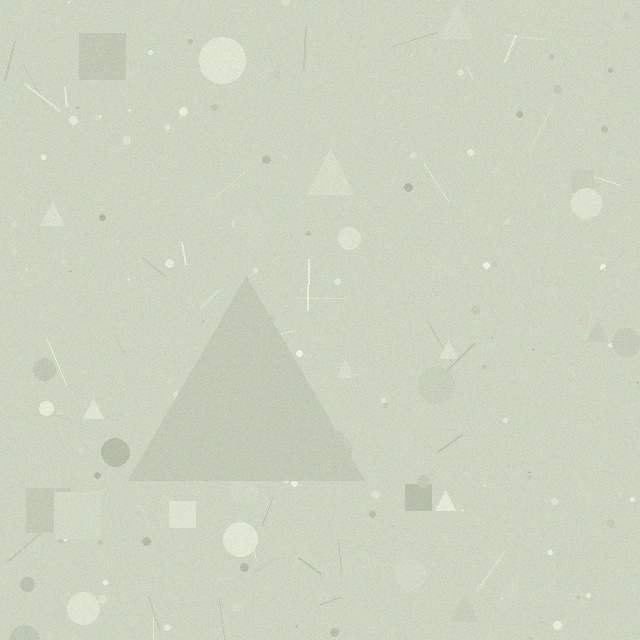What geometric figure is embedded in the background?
A triangle is embedded in the background.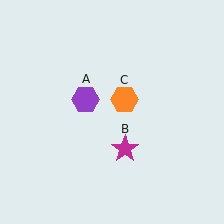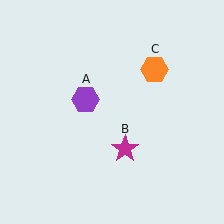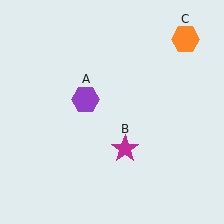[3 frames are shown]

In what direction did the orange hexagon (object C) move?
The orange hexagon (object C) moved up and to the right.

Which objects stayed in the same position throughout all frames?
Purple hexagon (object A) and magenta star (object B) remained stationary.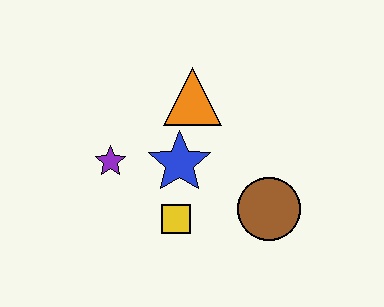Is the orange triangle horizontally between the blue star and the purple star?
No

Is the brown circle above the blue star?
No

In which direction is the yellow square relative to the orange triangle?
The yellow square is below the orange triangle.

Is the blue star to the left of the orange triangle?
Yes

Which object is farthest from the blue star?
The brown circle is farthest from the blue star.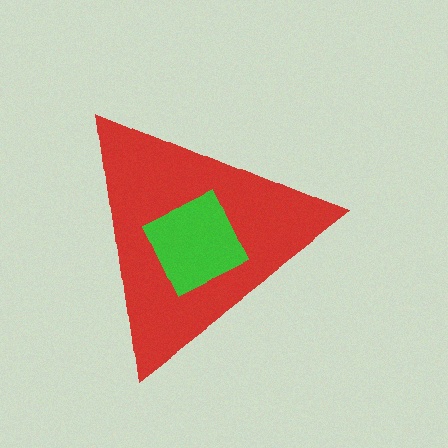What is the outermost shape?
The red triangle.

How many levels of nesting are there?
2.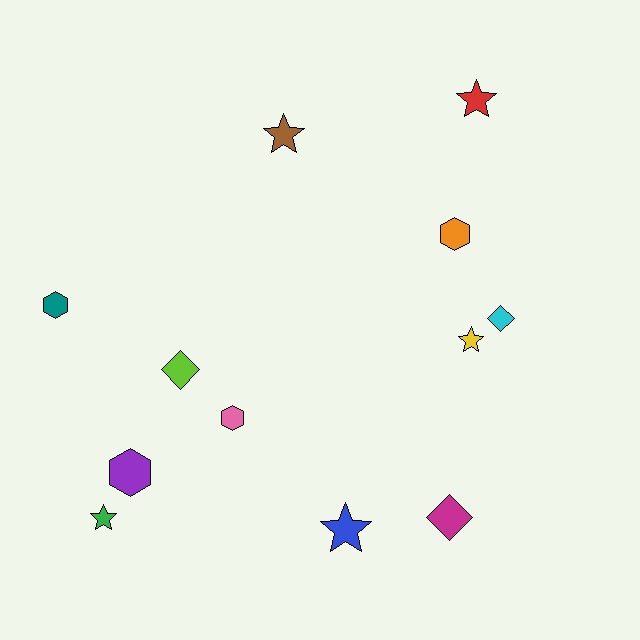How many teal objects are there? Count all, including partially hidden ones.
There is 1 teal object.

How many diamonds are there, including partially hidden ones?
There are 3 diamonds.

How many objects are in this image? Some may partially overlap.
There are 12 objects.